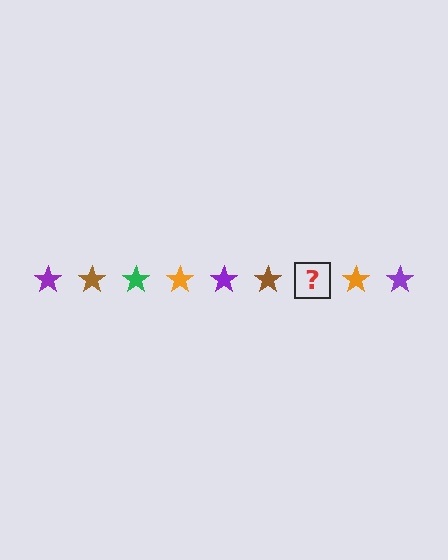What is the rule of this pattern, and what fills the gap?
The rule is that the pattern cycles through purple, brown, green, orange stars. The gap should be filled with a green star.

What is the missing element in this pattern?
The missing element is a green star.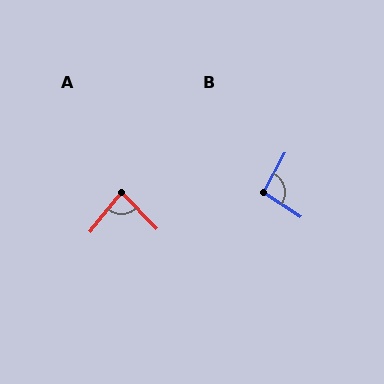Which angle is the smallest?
A, at approximately 83 degrees.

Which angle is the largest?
B, at approximately 95 degrees.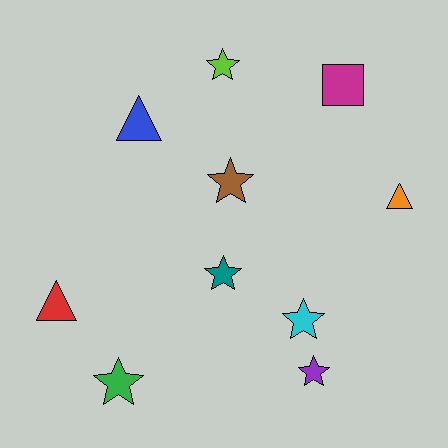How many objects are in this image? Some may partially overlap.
There are 10 objects.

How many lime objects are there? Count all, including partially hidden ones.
There is 1 lime object.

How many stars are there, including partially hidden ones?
There are 6 stars.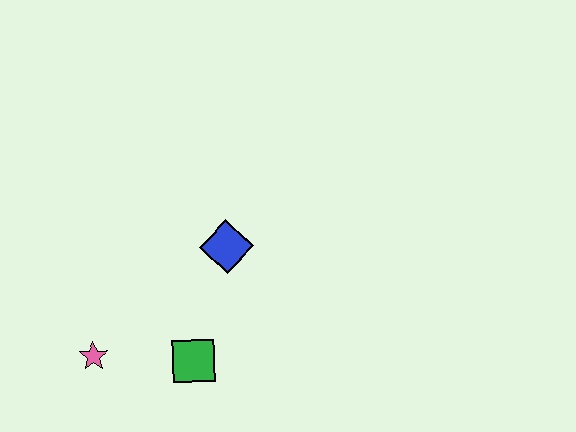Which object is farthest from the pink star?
The blue diamond is farthest from the pink star.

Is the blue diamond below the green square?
No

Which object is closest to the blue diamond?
The green square is closest to the blue diamond.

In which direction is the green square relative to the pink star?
The green square is to the right of the pink star.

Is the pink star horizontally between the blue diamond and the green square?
No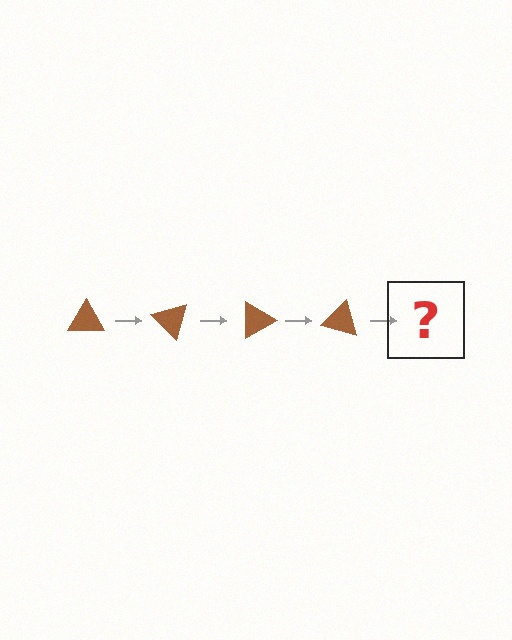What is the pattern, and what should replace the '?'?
The pattern is that the triangle rotates 45 degrees each step. The '?' should be a brown triangle rotated 180 degrees.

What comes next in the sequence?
The next element should be a brown triangle rotated 180 degrees.